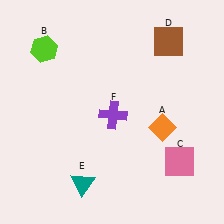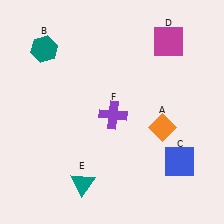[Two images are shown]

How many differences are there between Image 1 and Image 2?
There are 3 differences between the two images.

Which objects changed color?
B changed from lime to teal. C changed from pink to blue. D changed from brown to magenta.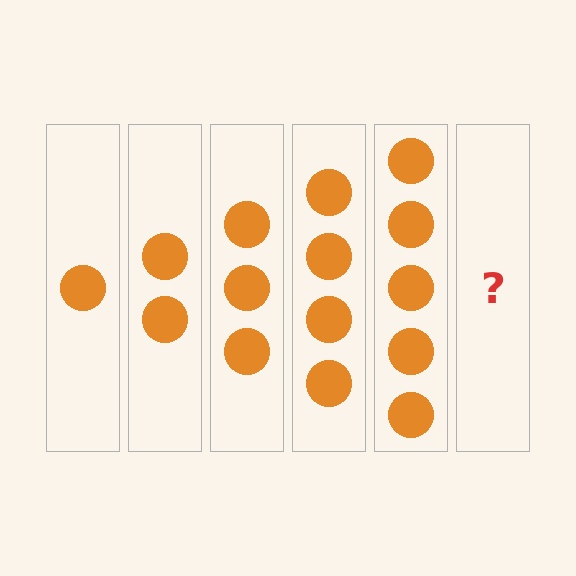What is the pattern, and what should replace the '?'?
The pattern is that each step adds one more circle. The '?' should be 6 circles.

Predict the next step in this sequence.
The next step is 6 circles.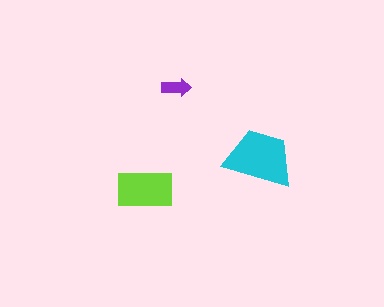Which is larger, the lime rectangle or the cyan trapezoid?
The cyan trapezoid.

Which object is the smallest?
The purple arrow.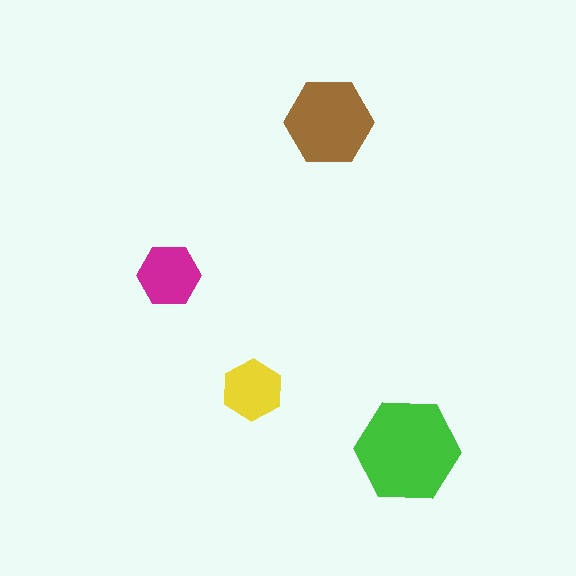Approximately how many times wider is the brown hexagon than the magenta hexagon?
About 1.5 times wider.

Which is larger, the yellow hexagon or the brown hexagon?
The brown one.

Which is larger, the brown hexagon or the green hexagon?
The green one.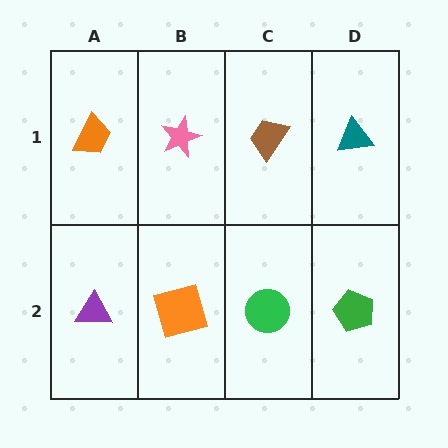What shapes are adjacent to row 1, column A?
A purple triangle (row 2, column A), a pink star (row 1, column B).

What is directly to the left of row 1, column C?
A pink star.